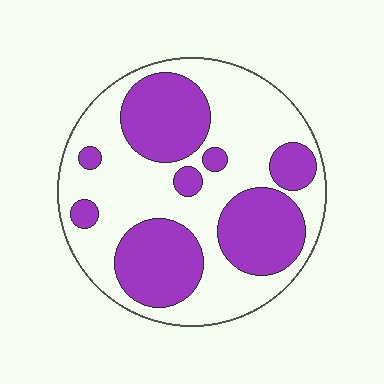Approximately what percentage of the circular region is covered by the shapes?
Approximately 40%.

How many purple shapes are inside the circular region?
8.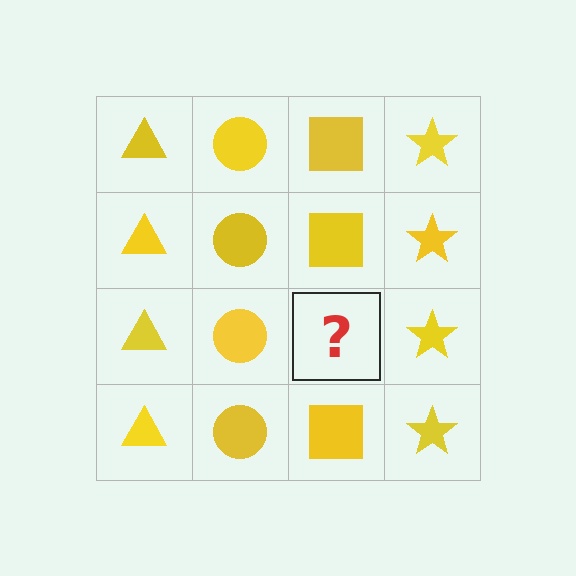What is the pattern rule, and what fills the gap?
The rule is that each column has a consistent shape. The gap should be filled with a yellow square.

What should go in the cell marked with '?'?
The missing cell should contain a yellow square.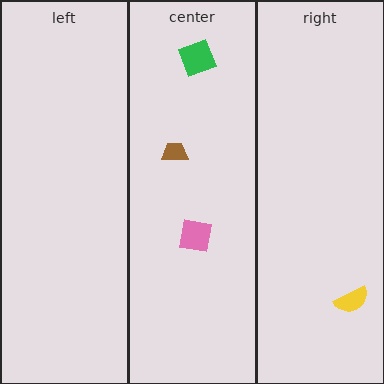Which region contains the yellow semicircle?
The right region.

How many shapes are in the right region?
1.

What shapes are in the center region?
The green diamond, the brown trapezoid, the pink square.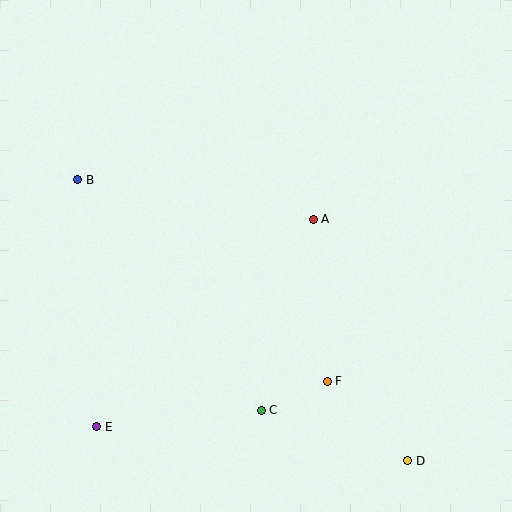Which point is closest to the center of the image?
Point A at (313, 219) is closest to the center.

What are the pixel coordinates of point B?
Point B is at (78, 180).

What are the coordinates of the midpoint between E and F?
The midpoint between E and F is at (212, 404).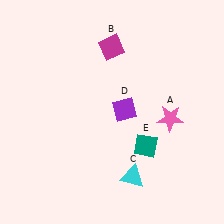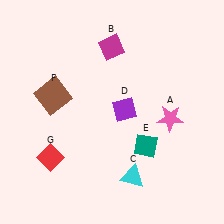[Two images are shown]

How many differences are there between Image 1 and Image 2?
There are 2 differences between the two images.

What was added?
A brown square (F), a red diamond (G) were added in Image 2.